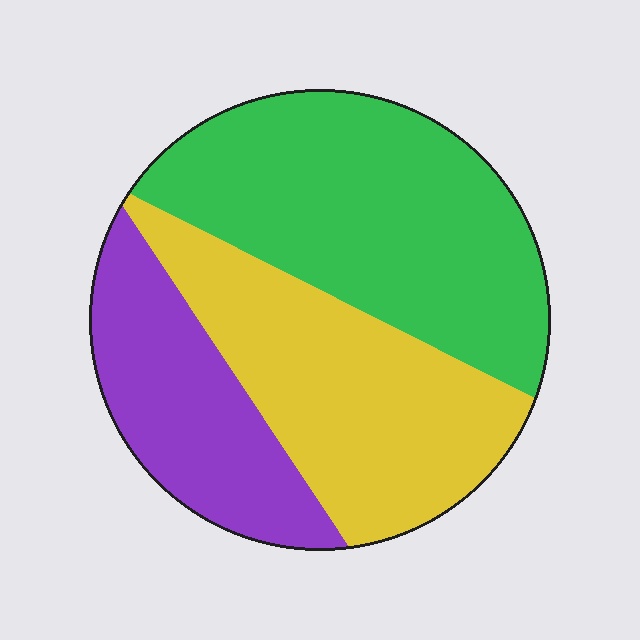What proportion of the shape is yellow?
Yellow covers about 35% of the shape.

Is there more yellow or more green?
Green.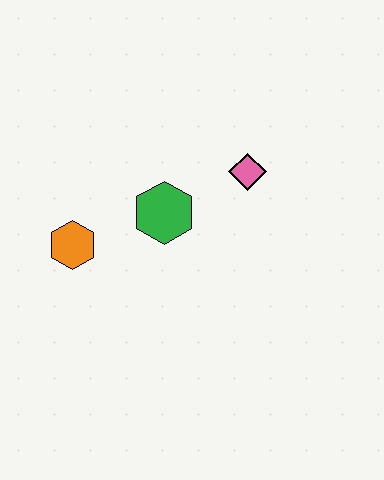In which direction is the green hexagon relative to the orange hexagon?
The green hexagon is to the right of the orange hexagon.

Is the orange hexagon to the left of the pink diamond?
Yes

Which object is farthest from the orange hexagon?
The pink diamond is farthest from the orange hexagon.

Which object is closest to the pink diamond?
The green hexagon is closest to the pink diamond.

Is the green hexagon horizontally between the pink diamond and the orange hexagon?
Yes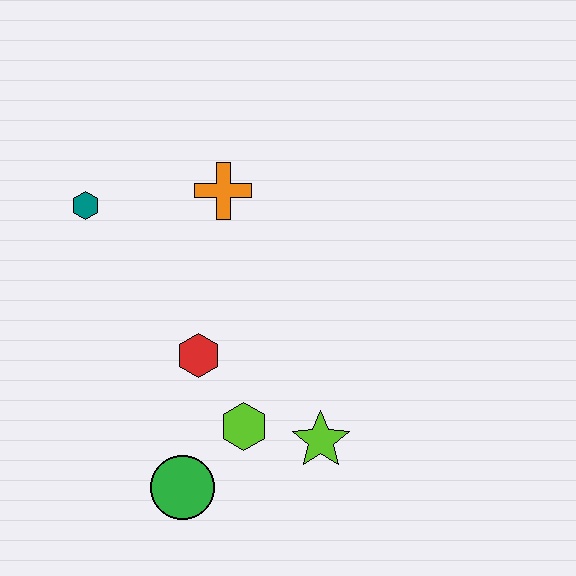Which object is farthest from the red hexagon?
The teal hexagon is farthest from the red hexagon.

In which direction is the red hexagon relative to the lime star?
The red hexagon is to the left of the lime star.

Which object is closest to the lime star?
The lime hexagon is closest to the lime star.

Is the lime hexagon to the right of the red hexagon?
Yes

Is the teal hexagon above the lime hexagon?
Yes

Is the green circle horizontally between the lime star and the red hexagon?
No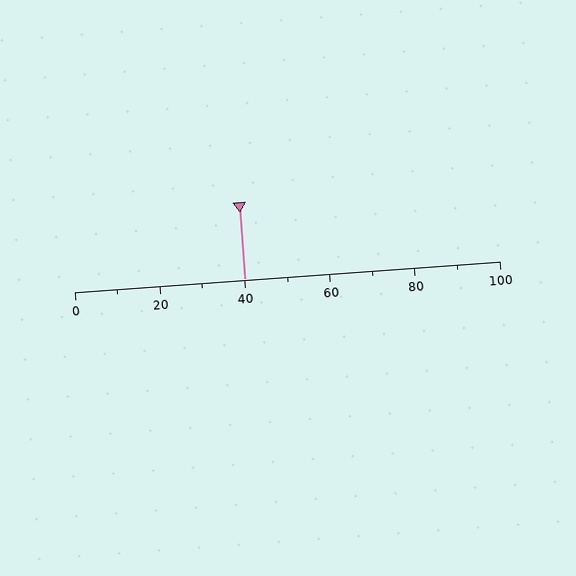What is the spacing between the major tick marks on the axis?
The major ticks are spaced 20 apart.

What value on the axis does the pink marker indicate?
The marker indicates approximately 40.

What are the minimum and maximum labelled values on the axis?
The axis runs from 0 to 100.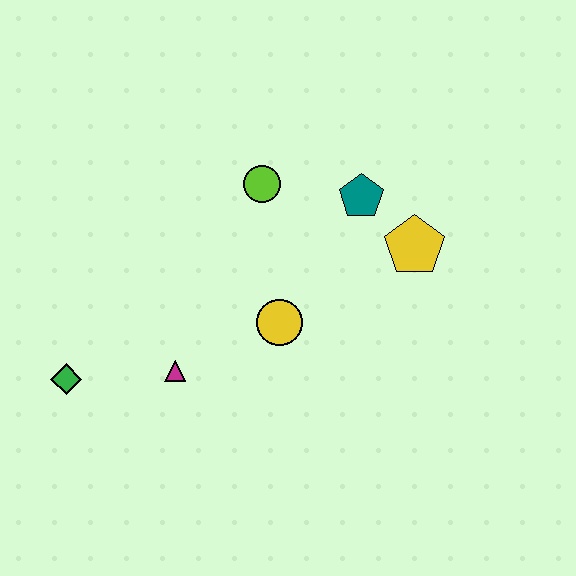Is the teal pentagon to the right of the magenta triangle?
Yes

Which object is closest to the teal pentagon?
The yellow pentagon is closest to the teal pentagon.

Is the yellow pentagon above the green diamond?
Yes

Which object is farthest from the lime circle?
The green diamond is farthest from the lime circle.